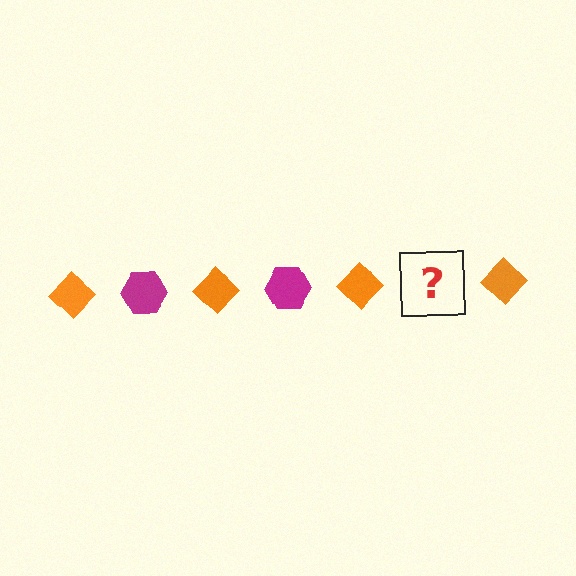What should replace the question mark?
The question mark should be replaced with a magenta hexagon.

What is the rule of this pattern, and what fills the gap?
The rule is that the pattern alternates between orange diamond and magenta hexagon. The gap should be filled with a magenta hexagon.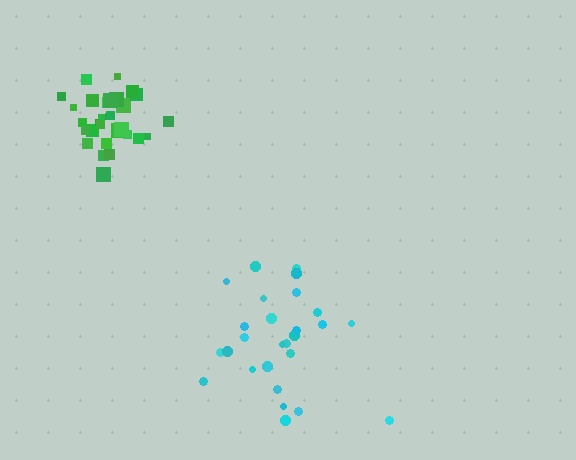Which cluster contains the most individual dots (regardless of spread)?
Green (33).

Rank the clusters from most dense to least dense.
green, cyan.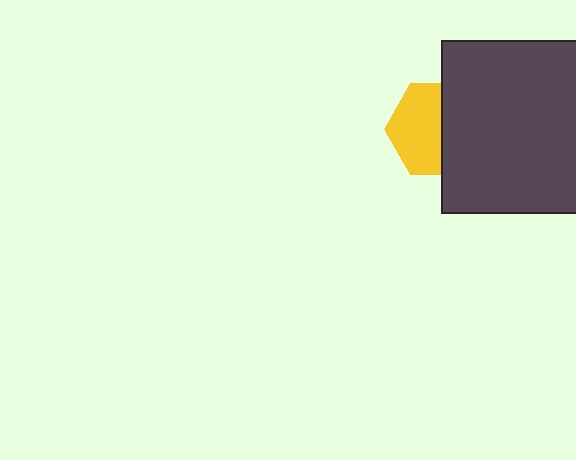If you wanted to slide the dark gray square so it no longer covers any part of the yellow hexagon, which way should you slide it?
Slide it right — that is the most direct way to separate the two shapes.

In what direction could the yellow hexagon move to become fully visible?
The yellow hexagon could move left. That would shift it out from behind the dark gray square entirely.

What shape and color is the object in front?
The object in front is a dark gray square.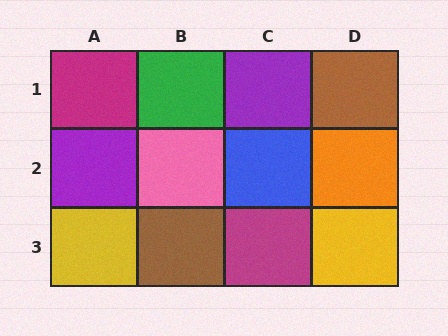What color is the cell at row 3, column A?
Yellow.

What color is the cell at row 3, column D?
Yellow.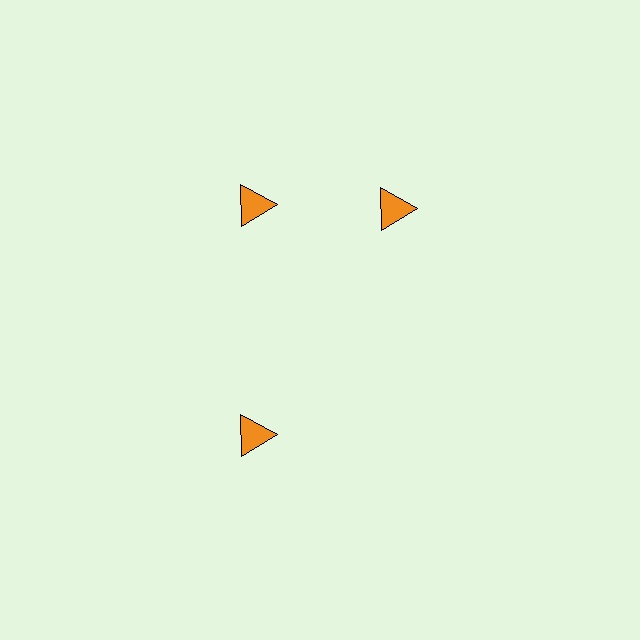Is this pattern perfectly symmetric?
No. The 3 orange triangles are arranged in a ring, but one element near the 3 o'clock position is rotated out of alignment along the ring, breaking the 3-fold rotational symmetry.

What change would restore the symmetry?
The symmetry would be restored by rotating it back into even spacing with its neighbors so that all 3 triangles sit at equal angles and equal distance from the center.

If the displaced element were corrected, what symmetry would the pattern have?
It would have 3-fold rotational symmetry — the pattern would map onto itself every 120 degrees.